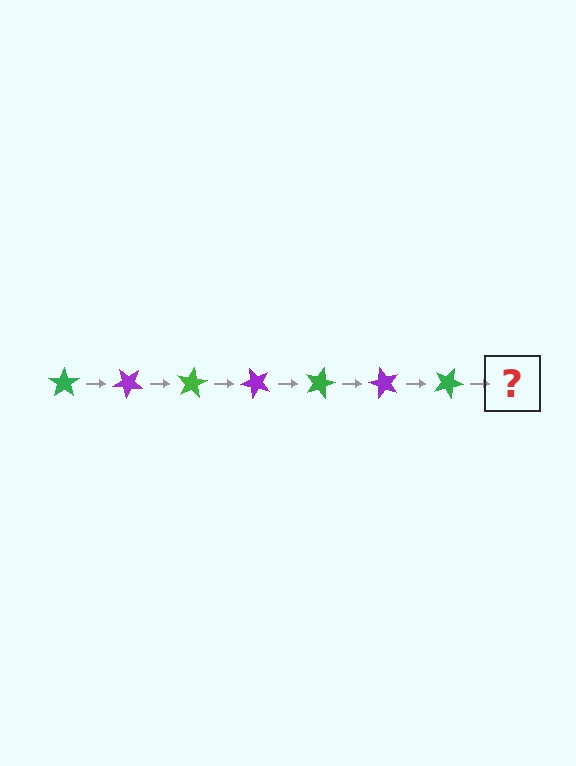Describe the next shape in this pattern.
It should be a purple star, rotated 280 degrees from the start.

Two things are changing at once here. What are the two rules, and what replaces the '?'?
The two rules are that it rotates 40 degrees each step and the color cycles through green and purple. The '?' should be a purple star, rotated 280 degrees from the start.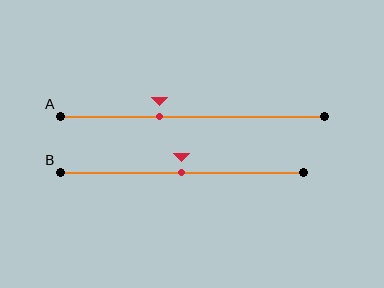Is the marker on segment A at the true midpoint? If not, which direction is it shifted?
No, the marker on segment A is shifted to the left by about 12% of the segment length.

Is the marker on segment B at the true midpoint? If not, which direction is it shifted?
Yes, the marker on segment B is at the true midpoint.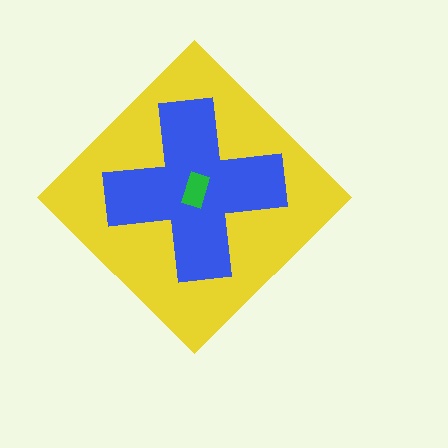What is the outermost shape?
The yellow diamond.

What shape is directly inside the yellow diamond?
The blue cross.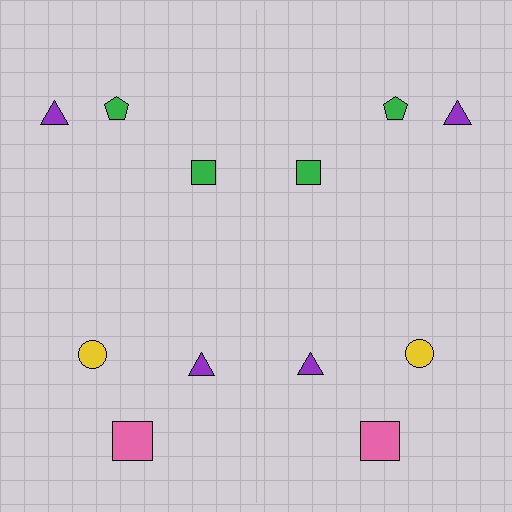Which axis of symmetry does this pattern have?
The pattern has a vertical axis of symmetry running through the center of the image.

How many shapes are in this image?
There are 12 shapes in this image.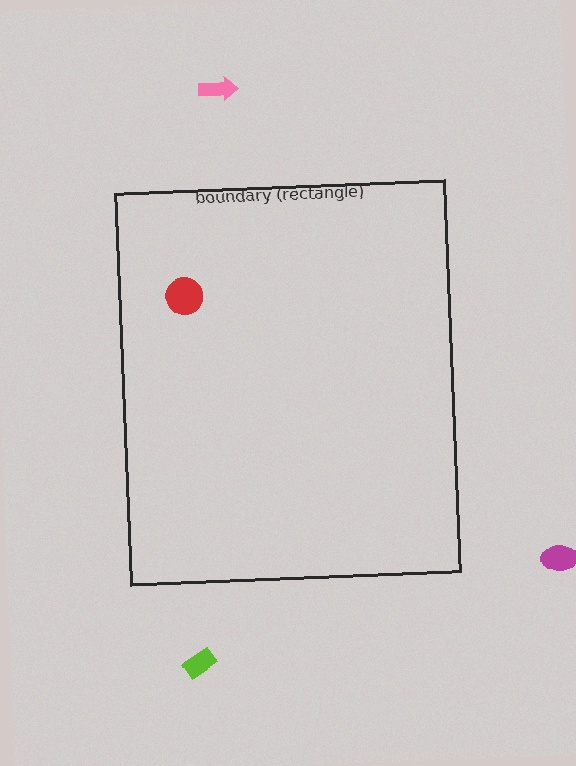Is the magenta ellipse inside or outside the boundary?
Outside.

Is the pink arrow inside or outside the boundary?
Outside.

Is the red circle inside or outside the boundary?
Inside.